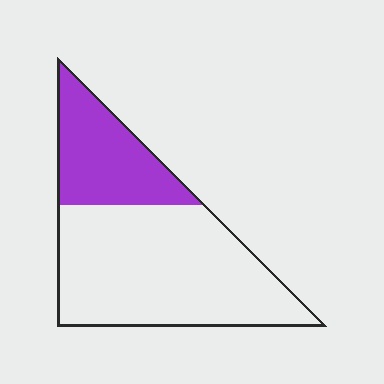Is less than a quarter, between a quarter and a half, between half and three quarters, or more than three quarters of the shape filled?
Between a quarter and a half.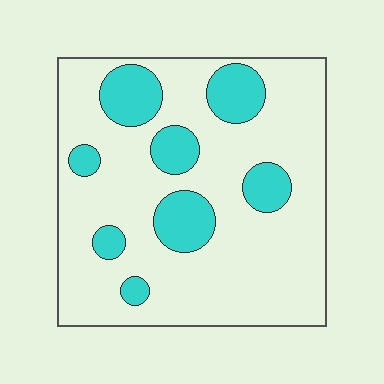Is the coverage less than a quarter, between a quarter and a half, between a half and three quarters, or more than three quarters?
Less than a quarter.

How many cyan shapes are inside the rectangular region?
8.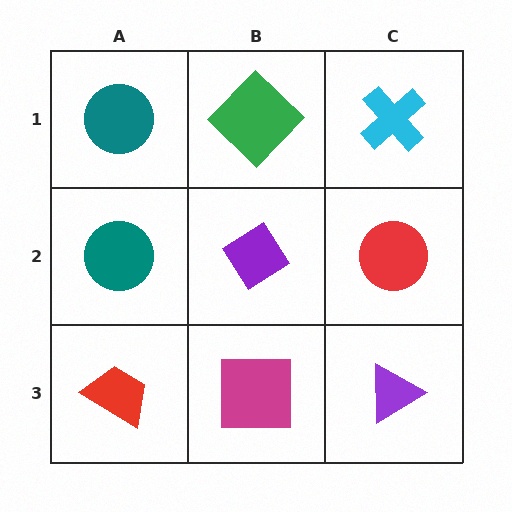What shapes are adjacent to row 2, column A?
A teal circle (row 1, column A), a red trapezoid (row 3, column A), a purple diamond (row 2, column B).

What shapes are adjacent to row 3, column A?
A teal circle (row 2, column A), a magenta square (row 3, column B).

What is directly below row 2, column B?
A magenta square.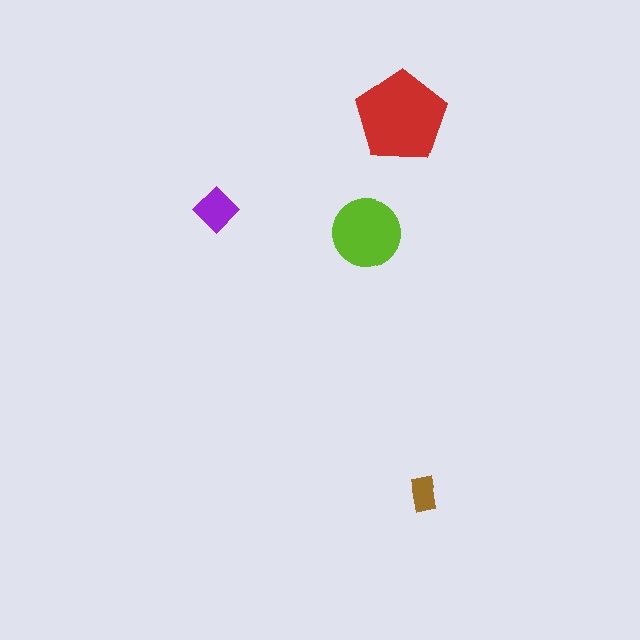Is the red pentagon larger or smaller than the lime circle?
Larger.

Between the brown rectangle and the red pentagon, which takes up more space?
The red pentagon.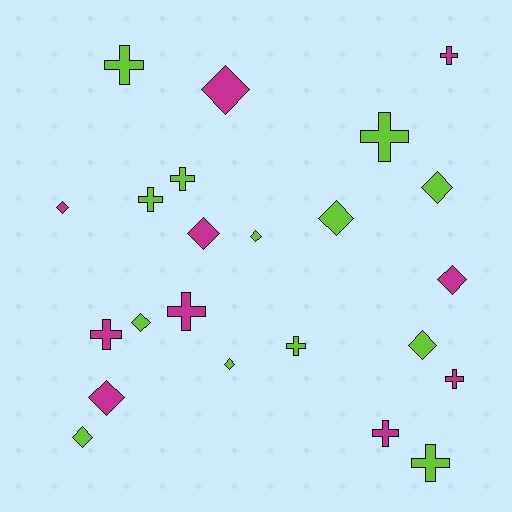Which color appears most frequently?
Lime, with 13 objects.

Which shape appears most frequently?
Diamond, with 12 objects.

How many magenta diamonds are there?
There are 5 magenta diamonds.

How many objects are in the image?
There are 23 objects.